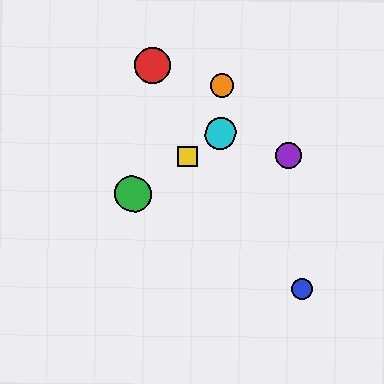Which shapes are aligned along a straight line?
The green circle, the yellow square, the cyan circle are aligned along a straight line.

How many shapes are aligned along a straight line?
3 shapes (the green circle, the yellow square, the cyan circle) are aligned along a straight line.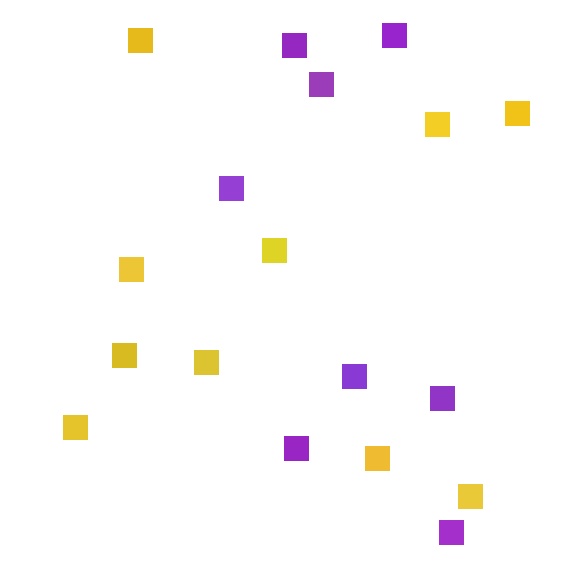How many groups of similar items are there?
There are 2 groups: one group of purple squares (8) and one group of yellow squares (10).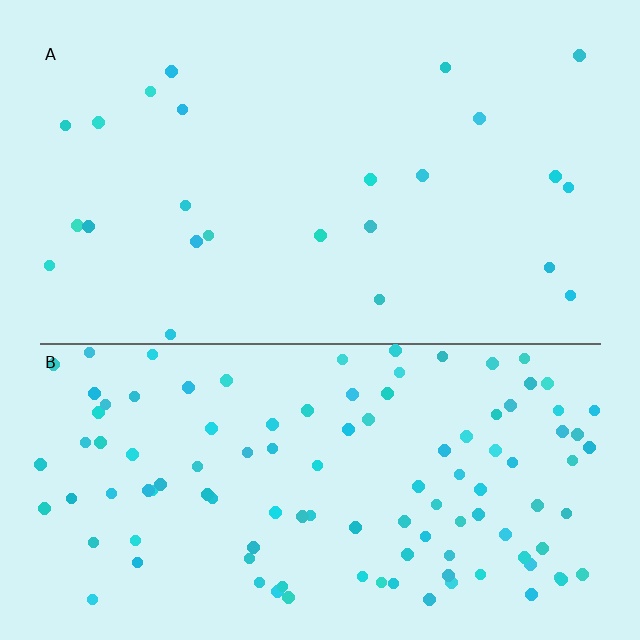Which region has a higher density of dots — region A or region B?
B (the bottom).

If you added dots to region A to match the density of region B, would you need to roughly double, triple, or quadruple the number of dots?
Approximately quadruple.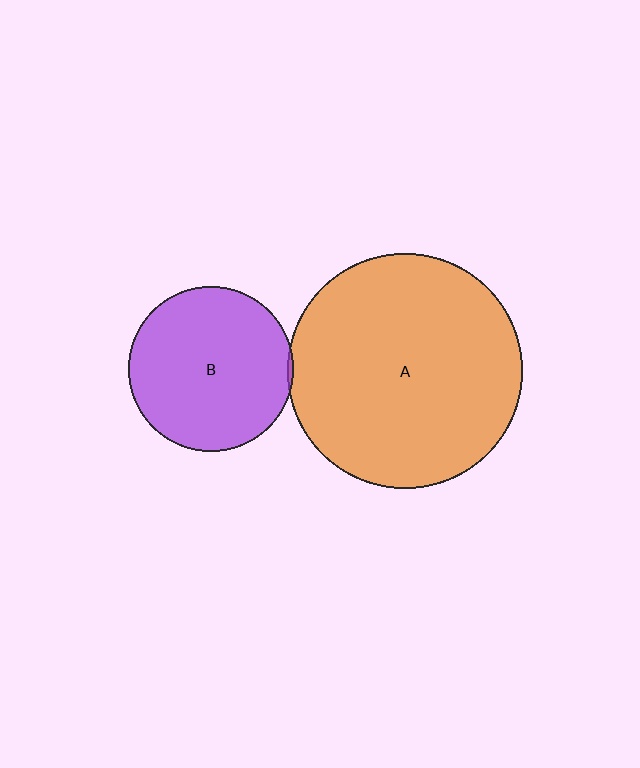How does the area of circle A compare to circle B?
Approximately 2.0 times.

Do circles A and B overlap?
Yes.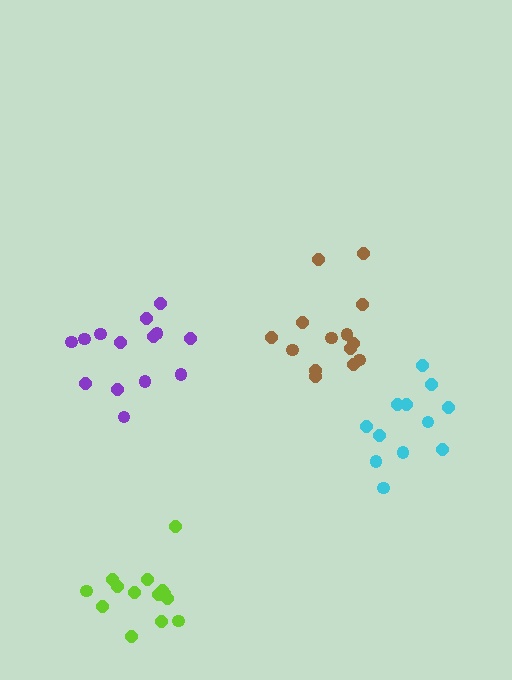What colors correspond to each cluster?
The clusters are colored: lime, cyan, brown, purple.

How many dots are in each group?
Group 1: 14 dots, Group 2: 12 dots, Group 3: 14 dots, Group 4: 14 dots (54 total).